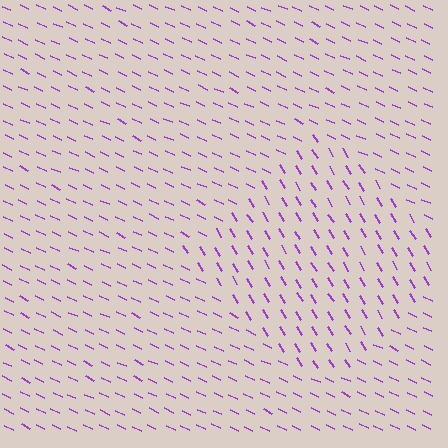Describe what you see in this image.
The image is filled with small purple line segments. A diamond region in the image has lines oriented differently from the surrounding lines, creating a visible texture boundary.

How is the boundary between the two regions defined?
The boundary is defined purely by a change in line orientation (approximately 33 degrees difference). All lines are the same color and thickness.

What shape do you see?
I see a diamond.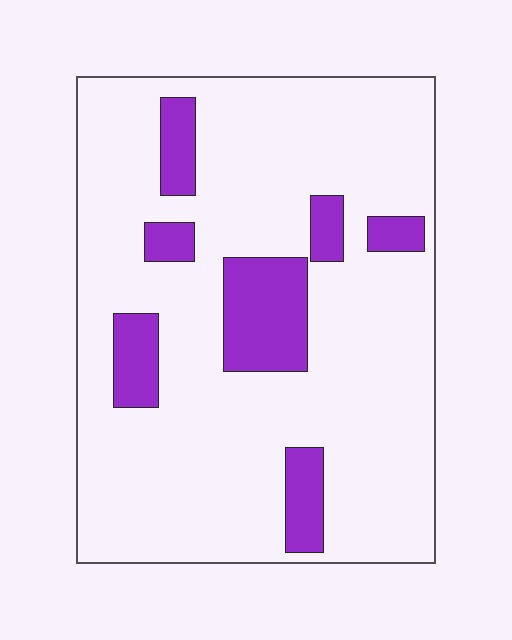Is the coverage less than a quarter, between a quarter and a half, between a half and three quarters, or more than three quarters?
Less than a quarter.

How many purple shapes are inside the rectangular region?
7.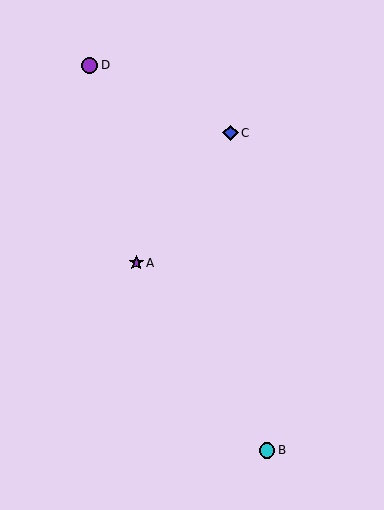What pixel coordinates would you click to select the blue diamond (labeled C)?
Click at (231, 133) to select the blue diamond C.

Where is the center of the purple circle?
The center of the purple circle is at (90, 65).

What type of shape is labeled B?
Shape B is a cyan circle.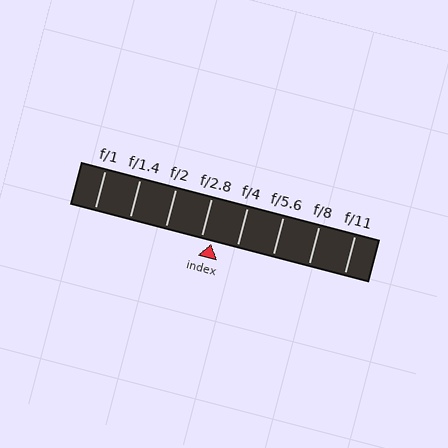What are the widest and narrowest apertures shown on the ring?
The widest aperture shown is f/1 and the narrowest is f/11.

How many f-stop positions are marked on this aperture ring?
There are 8 f-stop positions marked.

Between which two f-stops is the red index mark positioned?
The index mark is between f/2.8 and f/4.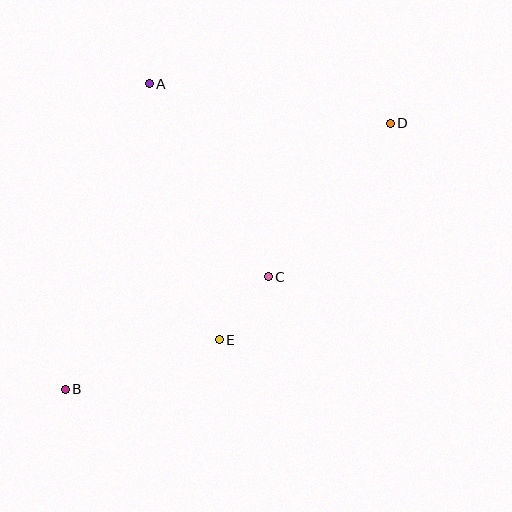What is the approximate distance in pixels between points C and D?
The distance between C and D is approximately 196 pixels.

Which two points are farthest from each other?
Points B and D are farthest from each other.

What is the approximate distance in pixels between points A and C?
The distance between A and C is approximately 227 pixels.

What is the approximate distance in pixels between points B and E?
The distance between B and E is approximately 162 pixels.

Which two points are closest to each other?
Points C and E are closest to each other.